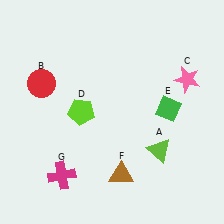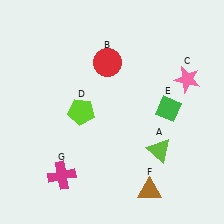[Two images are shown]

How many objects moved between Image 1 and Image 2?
2 objects moved between the two images.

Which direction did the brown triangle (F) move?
The brown triangle (F) moved right.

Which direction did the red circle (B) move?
The red circle (B) moved right.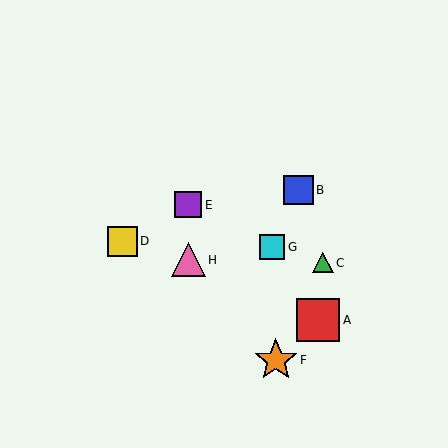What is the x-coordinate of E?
Object E is at x≈188.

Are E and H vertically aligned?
Yes, both are at x≈188.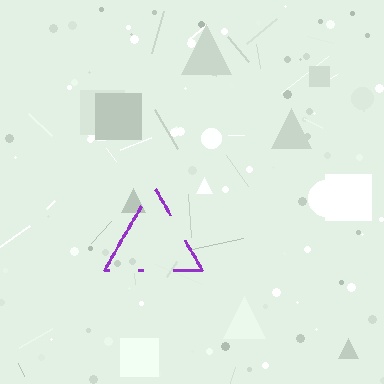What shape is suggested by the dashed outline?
The dashed outline suggests a triangle.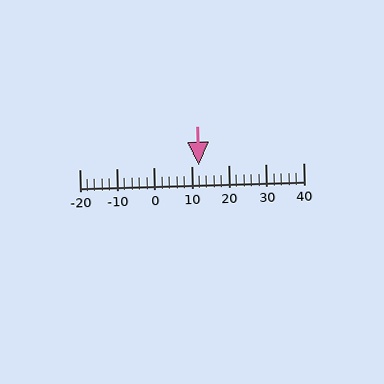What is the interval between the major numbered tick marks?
The major tick marks are spaced 10 units apart.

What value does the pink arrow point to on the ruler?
The pink arrow points to approximately 12.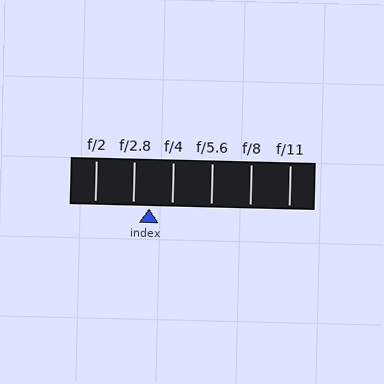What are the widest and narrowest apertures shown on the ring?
The widest aperture shown is f/2 and the narrowest is f/11.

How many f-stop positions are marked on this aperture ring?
There are 6 f-stop positions marked.